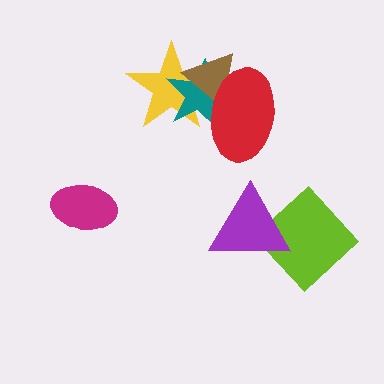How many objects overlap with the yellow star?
3 objects overlap with the yellow star.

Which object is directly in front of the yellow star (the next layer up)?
The teal star is directly in front of the yellow star.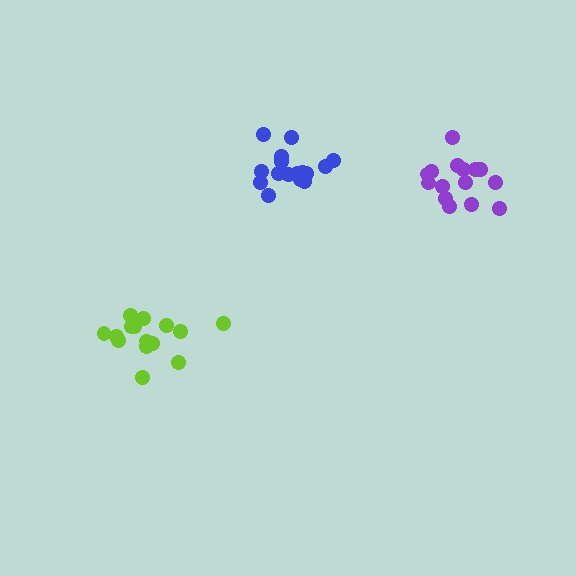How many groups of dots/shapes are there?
There are 3 groups.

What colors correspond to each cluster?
The clusters are colored: blue, lime, purple.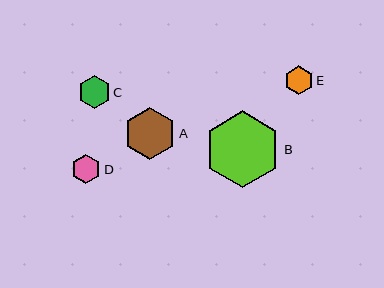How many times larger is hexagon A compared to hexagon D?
Hexagon A is approximately 1.8 times the size of hexagon D.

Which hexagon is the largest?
Hexagon B is the largest with a size of approximately 76 pixels.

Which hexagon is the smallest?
Hexagon E is the smallest with a size of approximately 29 pixels.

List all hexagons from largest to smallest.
From largest to smallest: B, A, C, D, E.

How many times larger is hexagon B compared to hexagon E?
Hexagon B is approximately 2.6 times the size of hexagon E.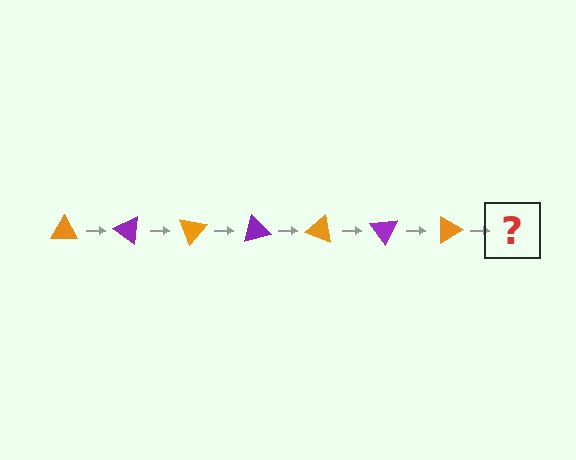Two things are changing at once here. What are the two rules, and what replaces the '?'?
The two rules are that it rotates 35 degrees each step and the color cycles through orange and purple. The '?' should be a purple triangle, rotated 245 degrees from the start.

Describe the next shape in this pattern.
It should be a purple triangle, rotated 245 degrees from the start.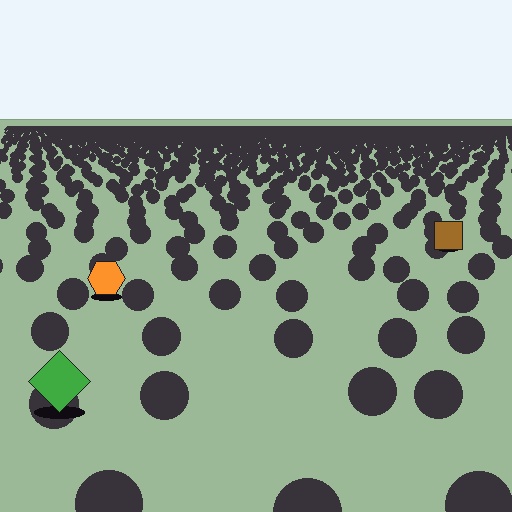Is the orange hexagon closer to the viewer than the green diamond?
No. The green diamond is closer — you can tell from the texture gradient: the ground texture is coarser near it.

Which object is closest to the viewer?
The green diamond is closest. The texture marks near it are larger and more spread out.